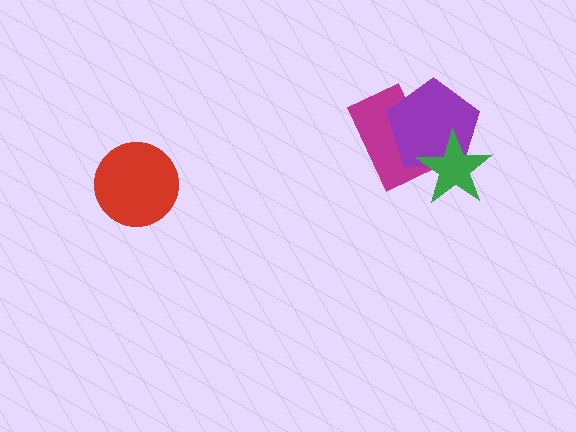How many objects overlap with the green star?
2 objects overlap with the green star.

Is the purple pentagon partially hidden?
Yes, it is partially covered by another shape.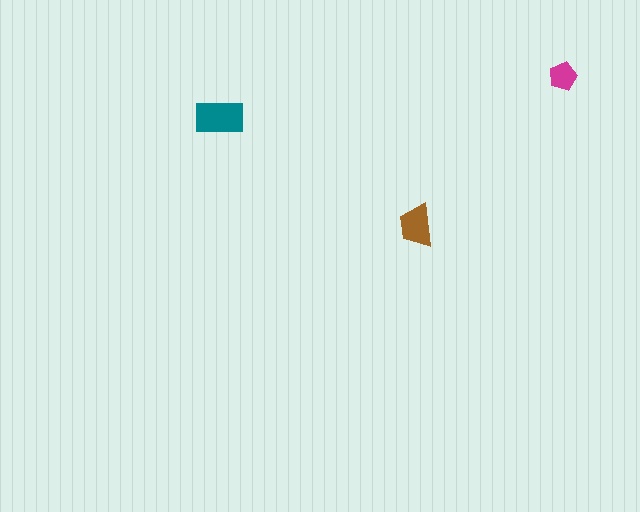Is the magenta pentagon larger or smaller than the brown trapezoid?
Smaller.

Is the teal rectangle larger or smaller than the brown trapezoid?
Larger.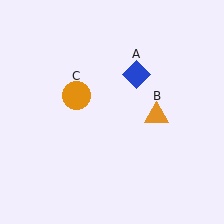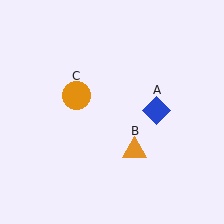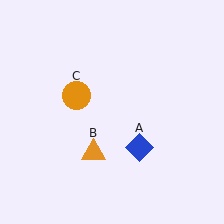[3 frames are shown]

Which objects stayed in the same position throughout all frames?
Orange circle (object C) remained stationary.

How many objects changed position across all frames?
2 objects changed position: blue diamond (object A), orange triangle (object B).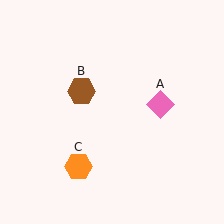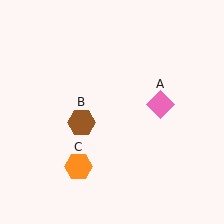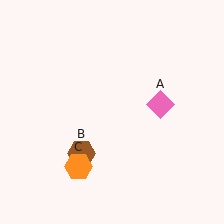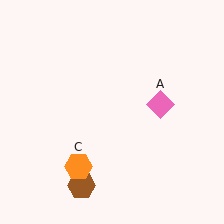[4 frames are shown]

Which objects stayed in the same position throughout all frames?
Pink diamond (object A) and orange hexagon (object C) remained stationary.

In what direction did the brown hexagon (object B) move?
The brown hexagon (object B) moved down.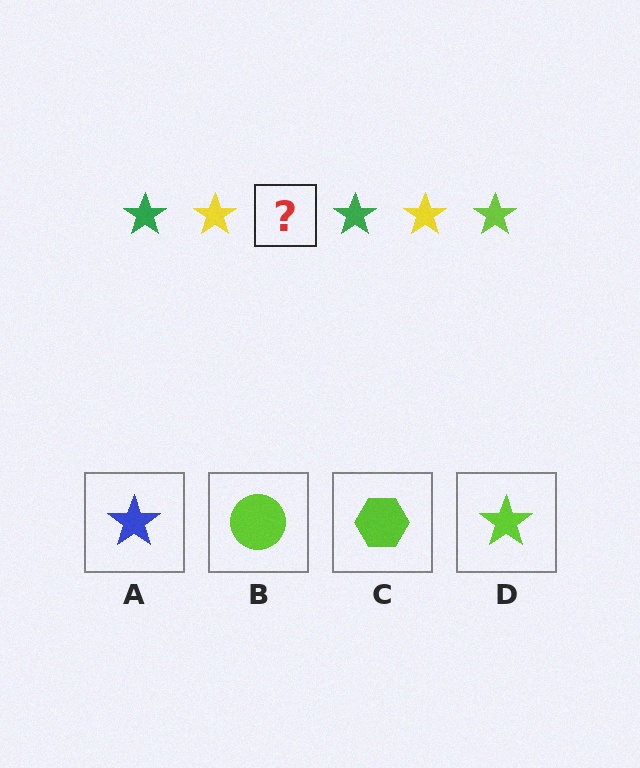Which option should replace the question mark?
Option D.